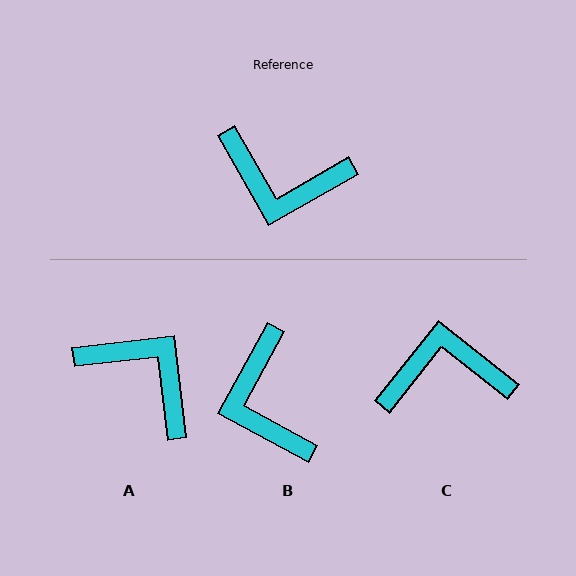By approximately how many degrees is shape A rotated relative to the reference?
Approximately 157 degrees counter-clockwise.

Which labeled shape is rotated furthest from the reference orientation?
C, about 158 degrees away.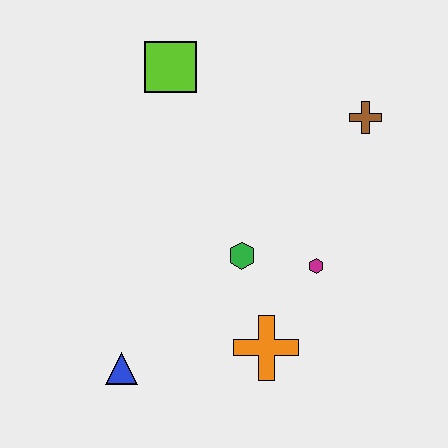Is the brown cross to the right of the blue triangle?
Yes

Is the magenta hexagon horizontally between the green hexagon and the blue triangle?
No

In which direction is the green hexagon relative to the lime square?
The green hexagon is below the lime square.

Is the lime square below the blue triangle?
No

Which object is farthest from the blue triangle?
The brown cross is farthest from the blue triangle.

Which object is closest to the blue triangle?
The orange cross is closest to the blue triangle.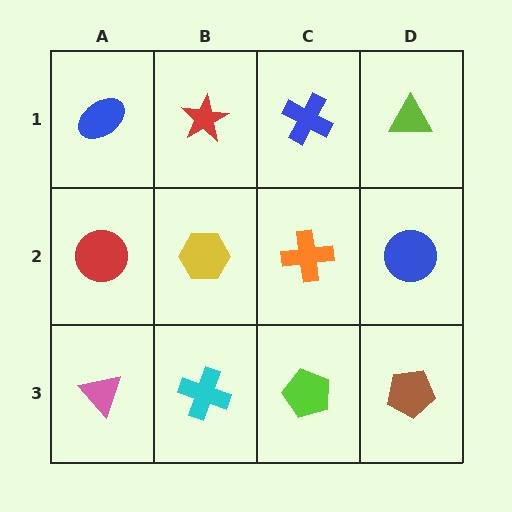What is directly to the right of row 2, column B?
An orange cross.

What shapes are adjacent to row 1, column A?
A red circle (row 2, column A), a red star (row 1, column B).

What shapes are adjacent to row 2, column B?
A red star (row 1, column B), a cyan cross (row 3, column B), a red circle (row 2, column A), an orange cross (row 2, column C).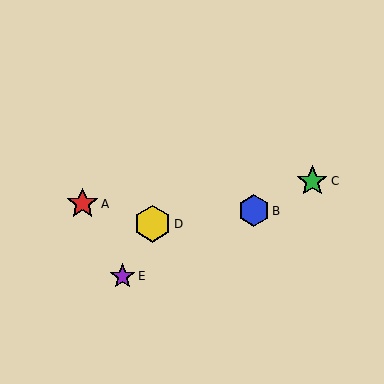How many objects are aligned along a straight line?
3 objects (B, C, E) are aligned along a straight line.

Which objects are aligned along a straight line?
Objects B, C, E are aligned along a straight line.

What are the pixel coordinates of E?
Object E is at (122, 276).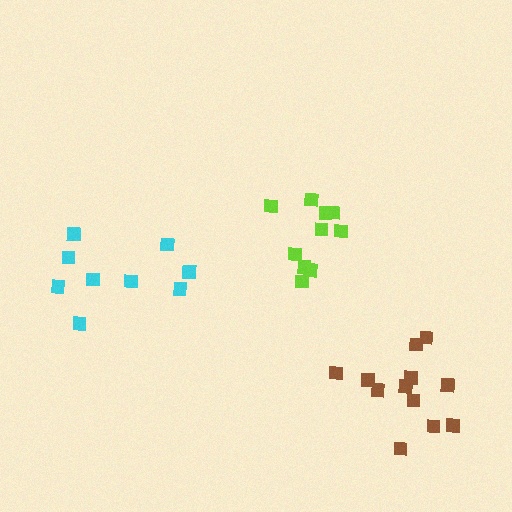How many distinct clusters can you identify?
There are 3 distinct clusters.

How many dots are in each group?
Group 1: 10 dots, Group 2: 9 dots, Group 3: 12 dots (31 total).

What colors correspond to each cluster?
The clusters are colored: lime, cyan, brown.